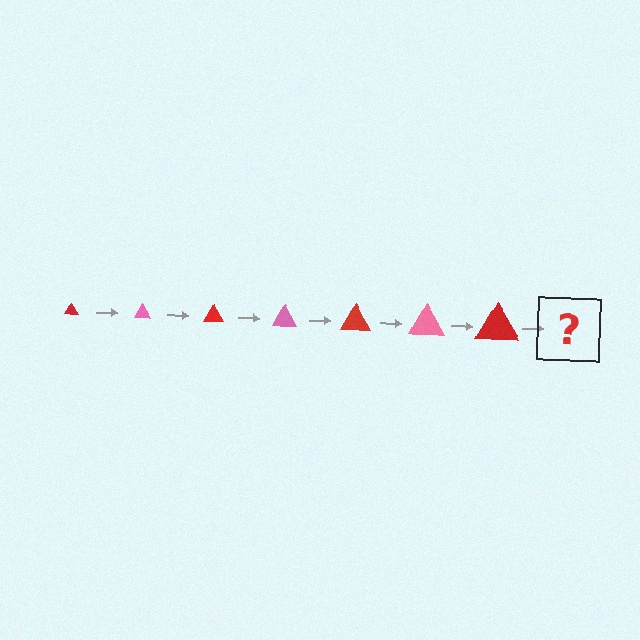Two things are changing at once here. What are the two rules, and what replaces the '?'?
The two rules are that the triangle grows larger each step and the color cycles through red and pink. The '?' should be a pink triangle, larger than the previous one.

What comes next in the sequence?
The next element should be a pink triangle, larger than the previous one.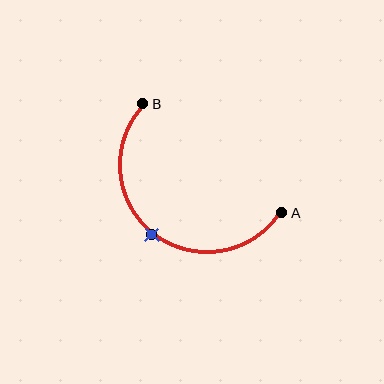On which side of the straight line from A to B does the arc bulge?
The arc bulges below and to the left of the straight line connecting A and B.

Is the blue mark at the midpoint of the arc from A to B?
Yes. The blue mark lies on the arc at equal arc-length from both A and B — it is the arc midpoint.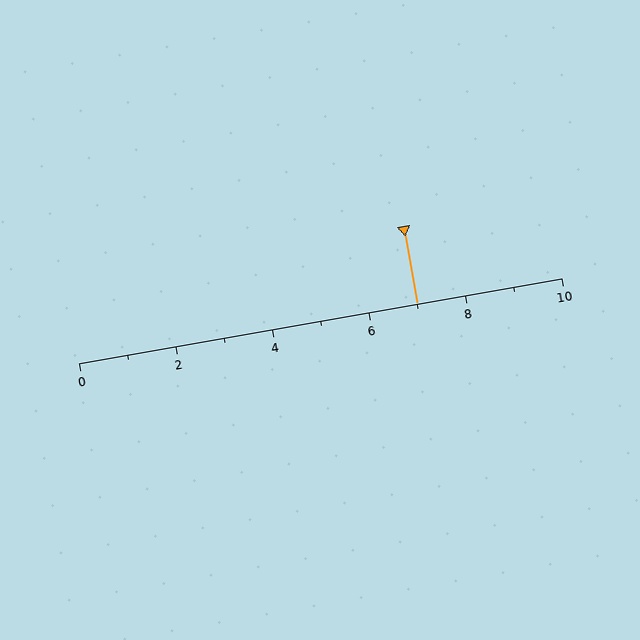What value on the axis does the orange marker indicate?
The marker indicates approximately 7.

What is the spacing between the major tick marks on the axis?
The major ticks are spaced 2 apart.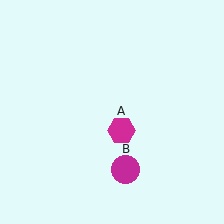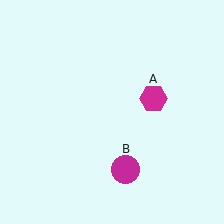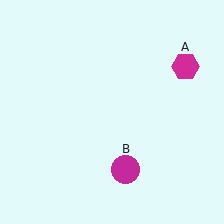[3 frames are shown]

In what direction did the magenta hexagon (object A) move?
The magenta hexagon (object A) moved up and to the right.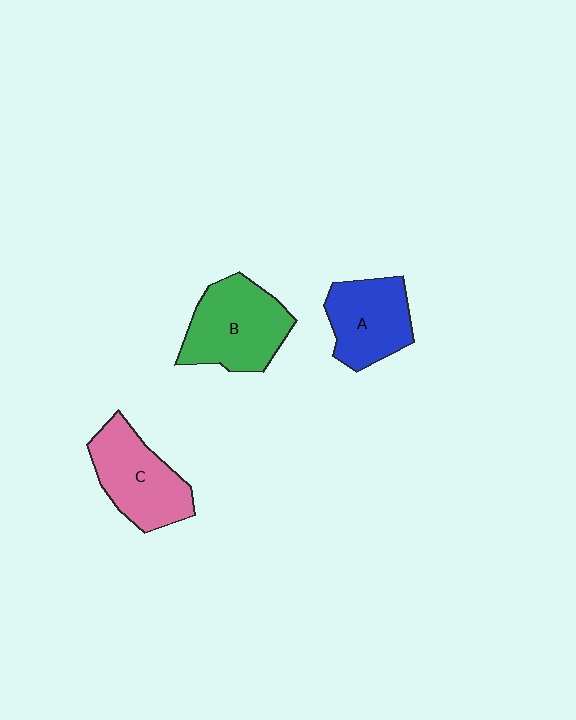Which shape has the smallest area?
Shape A (blue).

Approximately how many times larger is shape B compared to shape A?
Approximately 1.2 times.